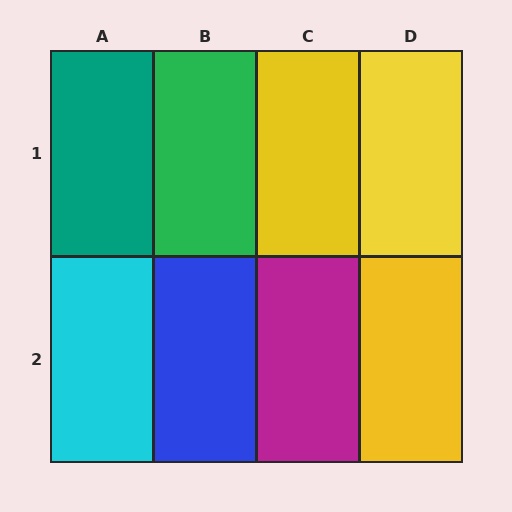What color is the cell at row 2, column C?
Magenta.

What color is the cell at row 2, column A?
Cyan.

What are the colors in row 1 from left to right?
Teal, green, yellow, yellow.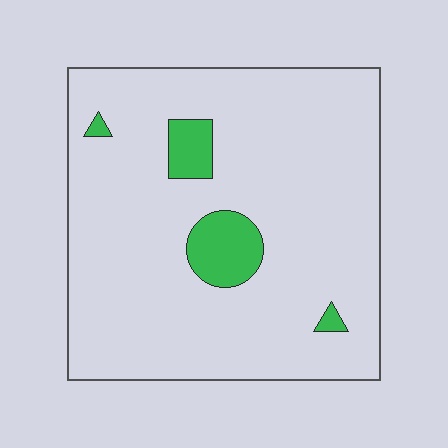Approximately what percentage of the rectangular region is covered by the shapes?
Approximately 10%.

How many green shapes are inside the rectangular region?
4.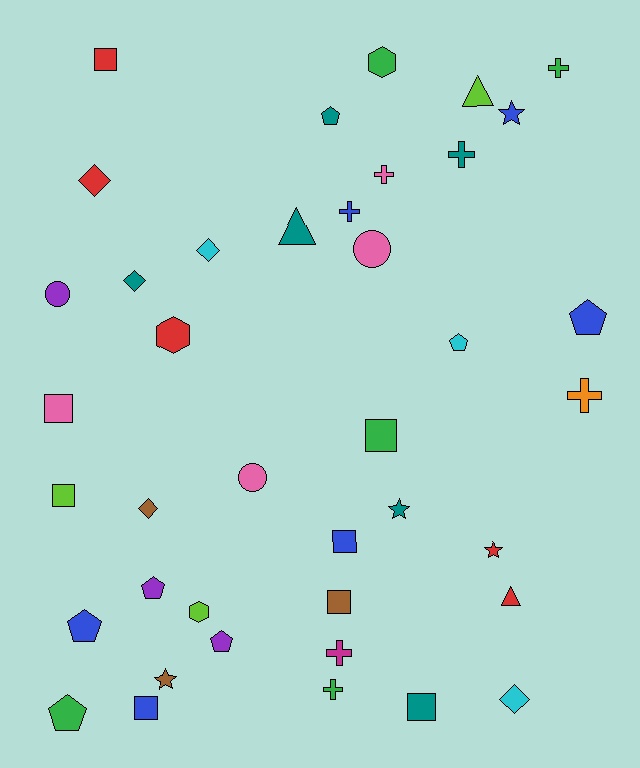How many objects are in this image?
There are 40 objects.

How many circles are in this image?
There are 3 circles.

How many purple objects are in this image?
There are 3 purple objects.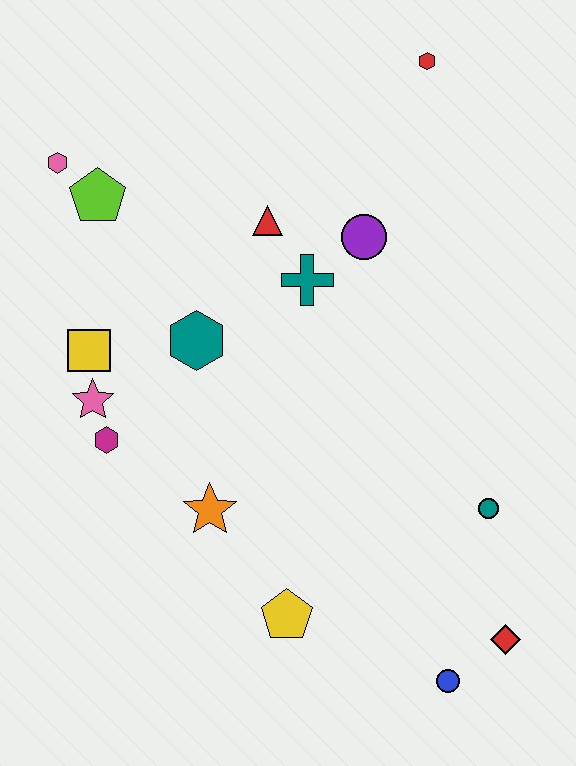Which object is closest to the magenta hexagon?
The pink star is closest to the magenta hexagon.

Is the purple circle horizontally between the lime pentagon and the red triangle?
No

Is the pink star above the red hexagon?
No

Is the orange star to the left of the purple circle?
Yes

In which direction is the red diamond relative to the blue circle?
The red diamond is to the right of the blue circle.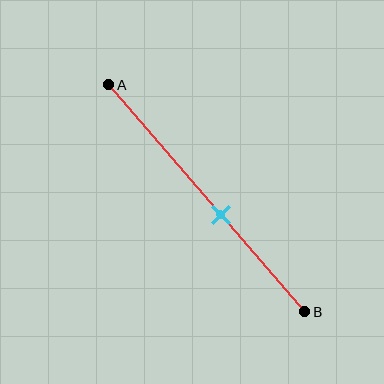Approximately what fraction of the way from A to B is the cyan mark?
The cyan mark is approximately 55% of the way from A to B.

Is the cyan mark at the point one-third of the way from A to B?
No, the mark is at about 55% from A, not at the 33% one-third point.